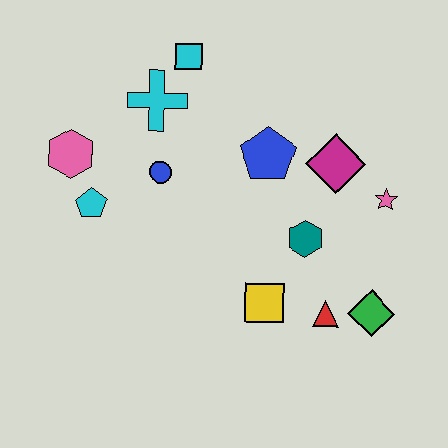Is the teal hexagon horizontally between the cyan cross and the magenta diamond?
Yes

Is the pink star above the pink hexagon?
No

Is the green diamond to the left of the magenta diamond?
No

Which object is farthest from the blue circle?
The green diamond is farthest from the blue circle.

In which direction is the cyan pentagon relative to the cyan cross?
The cyan pentagon is below the cyan cross.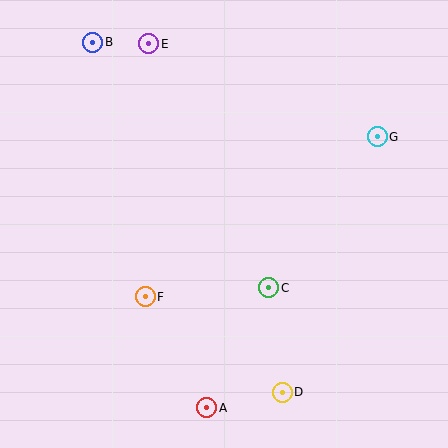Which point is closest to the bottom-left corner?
Point F is closest to the bottom-left corner.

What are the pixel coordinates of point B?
Point B is at (93, 42).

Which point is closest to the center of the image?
Point C at (269, 288) is closest to the center.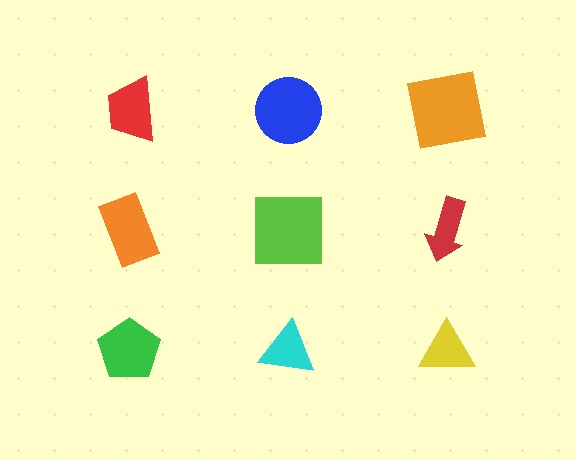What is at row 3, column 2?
A cyan triangle.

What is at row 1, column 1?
A red trapezoid.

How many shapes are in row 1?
3 shapes.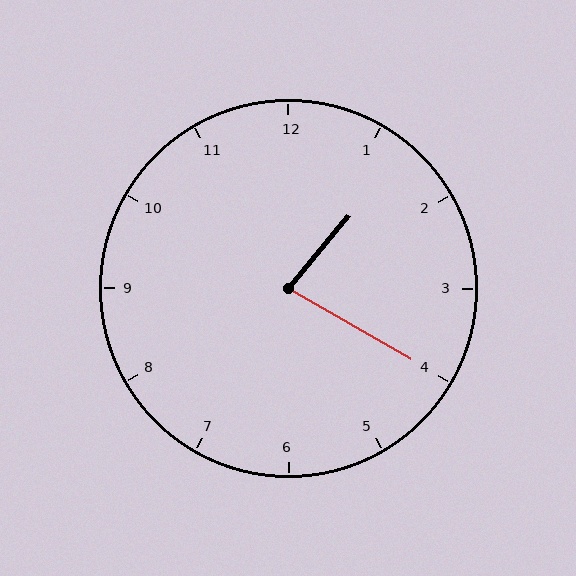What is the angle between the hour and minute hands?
Approximately 80 degrees.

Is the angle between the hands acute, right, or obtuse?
It is acute.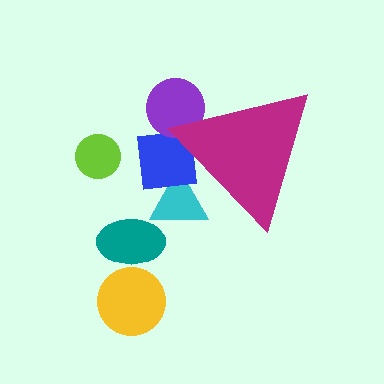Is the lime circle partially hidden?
No, the lime circle is fully visible.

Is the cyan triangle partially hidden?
Yes, the cyan triangle is partially hidden behind the magenta triangle.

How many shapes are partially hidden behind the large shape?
3 shapes are partially hidden.